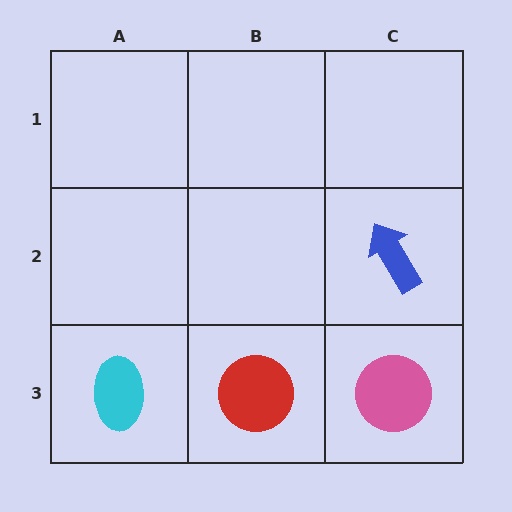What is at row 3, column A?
A cyan ellipse.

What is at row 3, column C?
A pink circle.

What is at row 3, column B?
A red circle.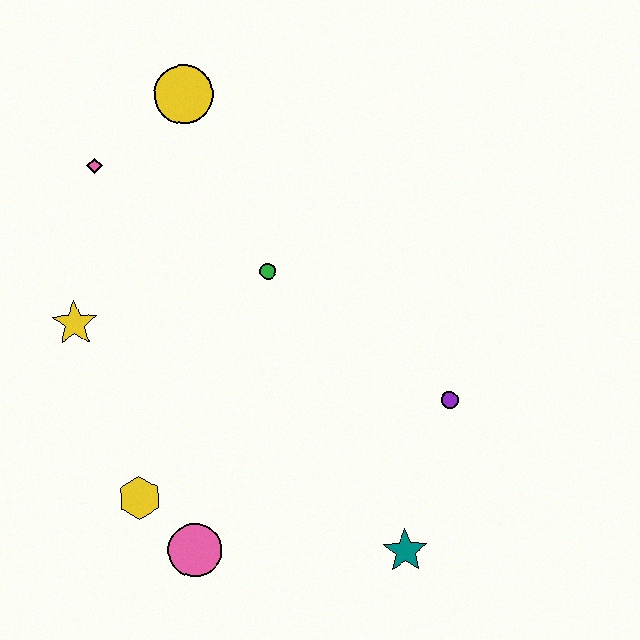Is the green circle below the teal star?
No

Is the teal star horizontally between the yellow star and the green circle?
No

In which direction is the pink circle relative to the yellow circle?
The pink circle is below the yellow circle.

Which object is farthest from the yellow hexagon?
The yellow circle is farthest from the yellow hexagon.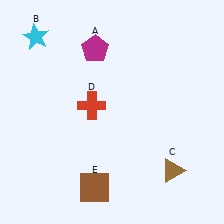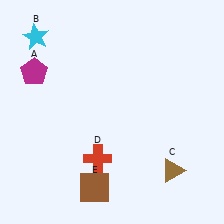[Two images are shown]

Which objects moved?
The objects that moved are: the magenta pentagon (A), the red cross (D).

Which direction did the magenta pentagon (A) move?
The magenta pentagon (A) moved left.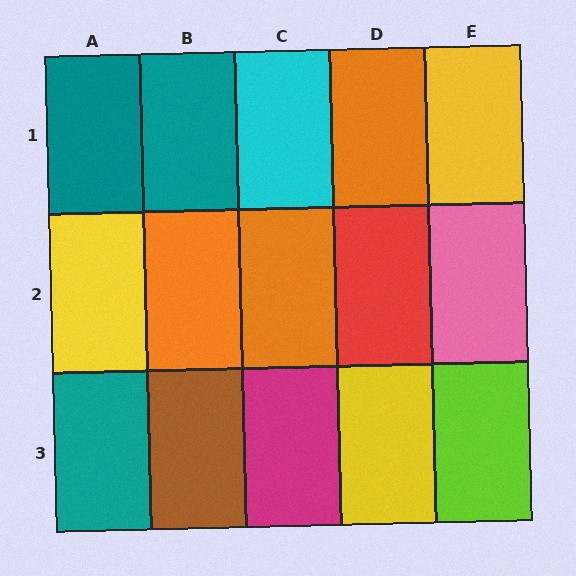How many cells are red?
1 cell is red.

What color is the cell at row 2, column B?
Orange.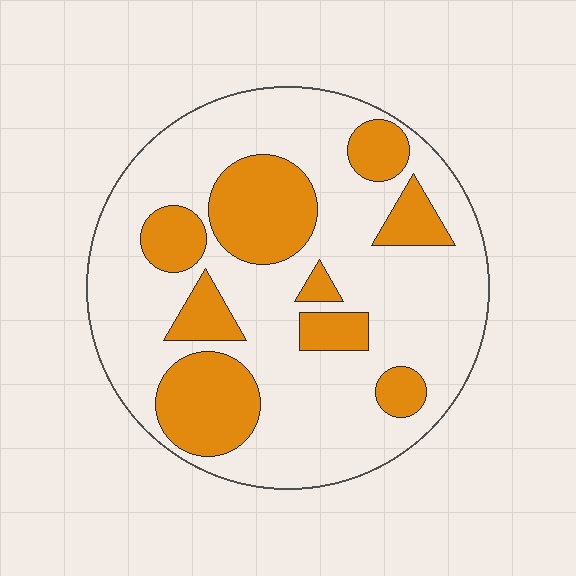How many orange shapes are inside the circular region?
9.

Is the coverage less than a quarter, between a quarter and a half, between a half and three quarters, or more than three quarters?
Between a quarter and a half.